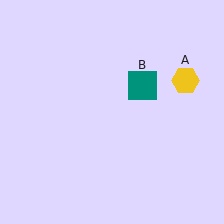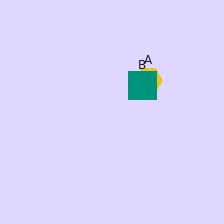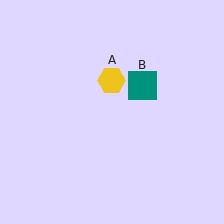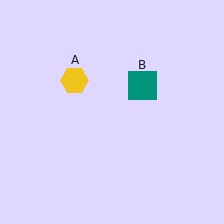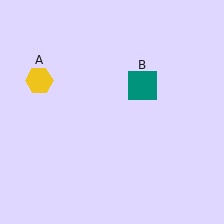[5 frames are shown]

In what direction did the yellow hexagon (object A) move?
The yellow hexagon (object A) moved left.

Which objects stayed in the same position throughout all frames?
Teal square (object B) remained stationary.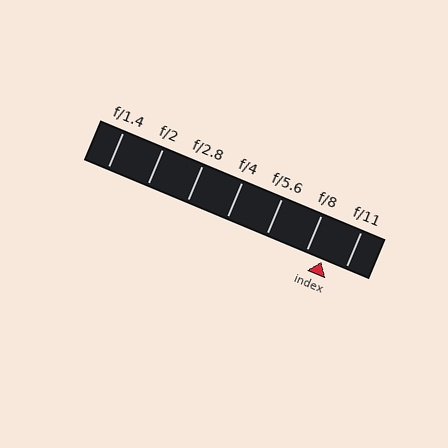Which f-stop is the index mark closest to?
The index mark is closest to f/8.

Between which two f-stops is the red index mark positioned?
The index mark is between f/8 and f/11.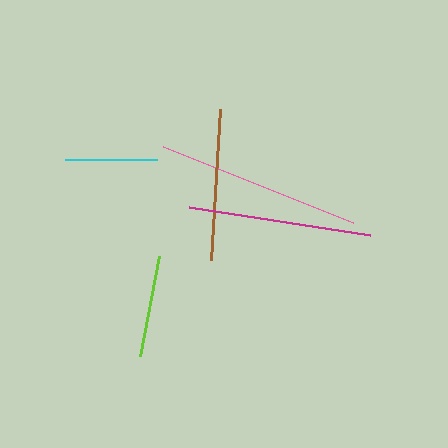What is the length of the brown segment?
The brown segment is approximately 151 pixels long.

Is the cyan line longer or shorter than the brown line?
The brown line is longer than the cyan line.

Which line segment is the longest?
The pink line is the longest at approximately 205 pixels.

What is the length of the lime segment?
The lime segment is approximately 102 pixels long.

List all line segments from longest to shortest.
From longest to shortest: pink, magenta, brown, lime, cyan.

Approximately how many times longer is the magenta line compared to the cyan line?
The magenta line is approximately 2.0 times the length of the cyan line.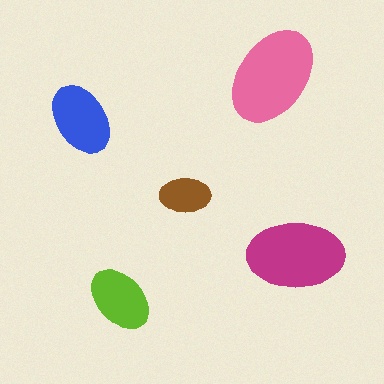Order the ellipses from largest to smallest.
the pink one, the magenta one, the blue one, the lime one, the brown one.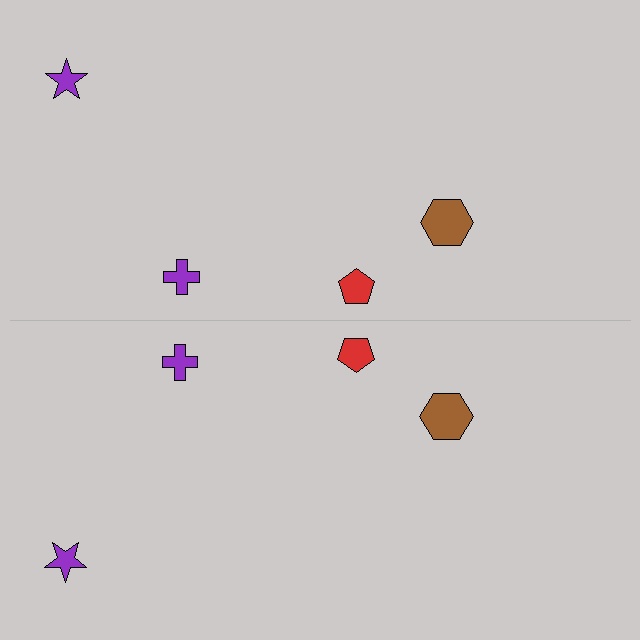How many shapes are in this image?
There are 8 shapes in this image.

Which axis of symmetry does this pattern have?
The pattern has a horizontal axis of symmetry running through the center of the image.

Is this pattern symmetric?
Yes, this pattern has bilateral (reflection) symmetry.